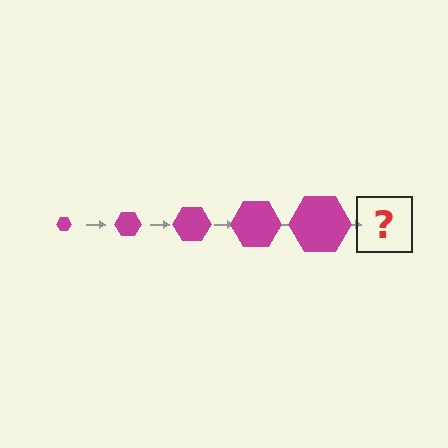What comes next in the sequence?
The next element should be a magenta hexagon, larger than the previous one.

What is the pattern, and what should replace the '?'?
The pattern is that the hexagon gets progressively larger each step. The '?' should be a magenta hexagon, larger than the previous one.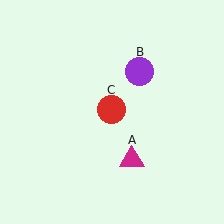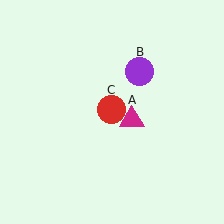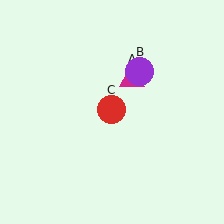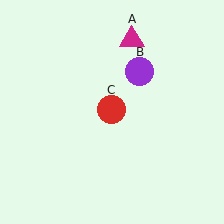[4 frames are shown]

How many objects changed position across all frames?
1 object changed position: magenta triangle (object A).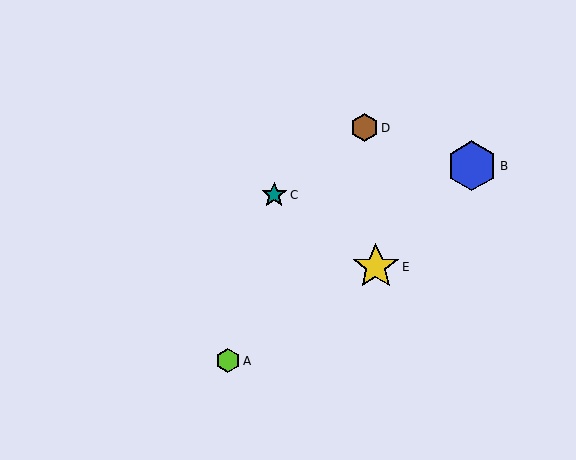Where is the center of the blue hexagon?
The center of the blue hexagon is at (472, 166).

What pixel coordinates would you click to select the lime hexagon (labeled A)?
Click at (228, 361) to select the lime hexagon A.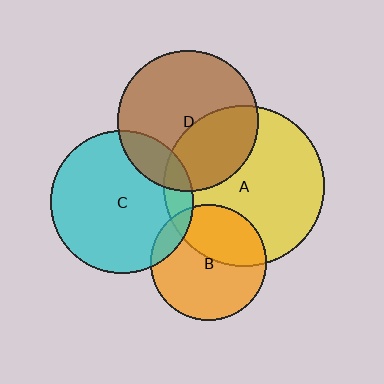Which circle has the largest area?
Circle A (yellow).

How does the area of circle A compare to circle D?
Approximately 1.3 times.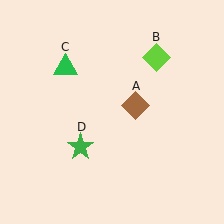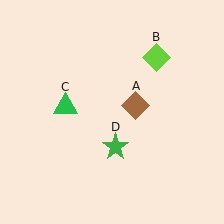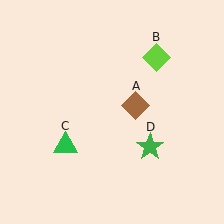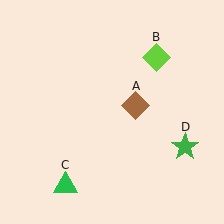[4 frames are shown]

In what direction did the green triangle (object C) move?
The green triangle (object C) moved down.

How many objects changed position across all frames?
2 objects changed position: green triangle (object C), green star (object D).